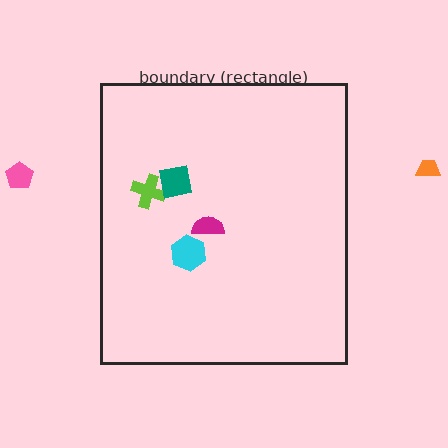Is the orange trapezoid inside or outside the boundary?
Outside.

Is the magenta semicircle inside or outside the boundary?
Inside.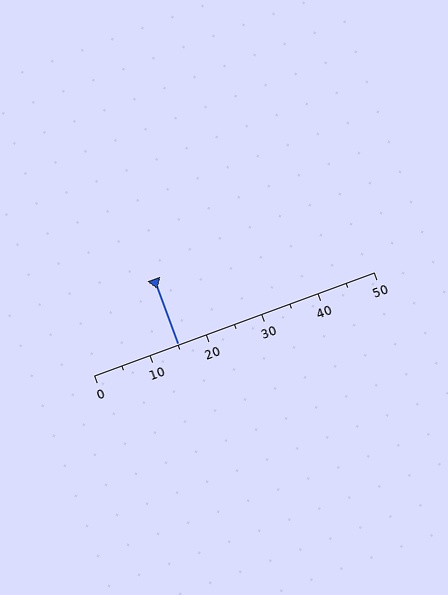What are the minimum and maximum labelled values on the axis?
The axis runs from 0 to 50.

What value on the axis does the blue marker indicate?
The marker indicates approximately 15.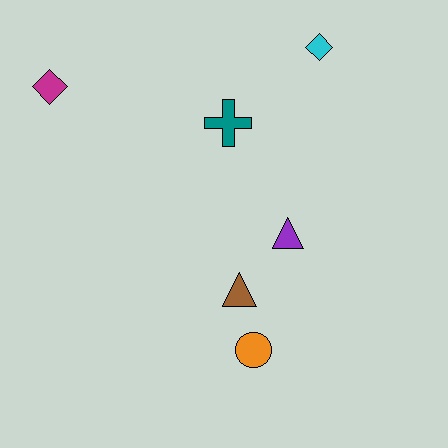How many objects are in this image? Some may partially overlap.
There are 6 objects.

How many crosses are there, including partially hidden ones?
There is 1 cross.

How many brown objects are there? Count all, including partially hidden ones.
There is 1 brown object.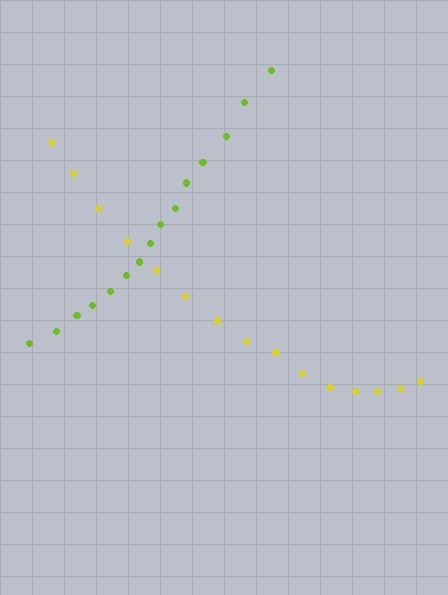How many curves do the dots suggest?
There are 2 distinct paths.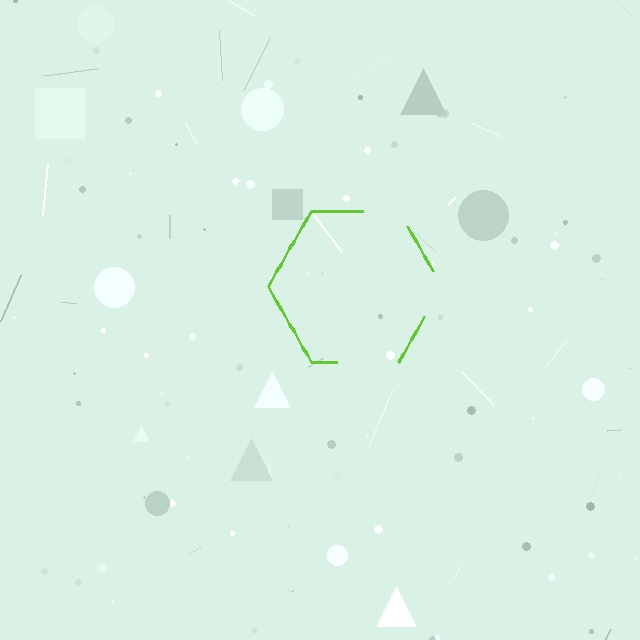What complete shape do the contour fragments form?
The contour fragments form a hexagon.